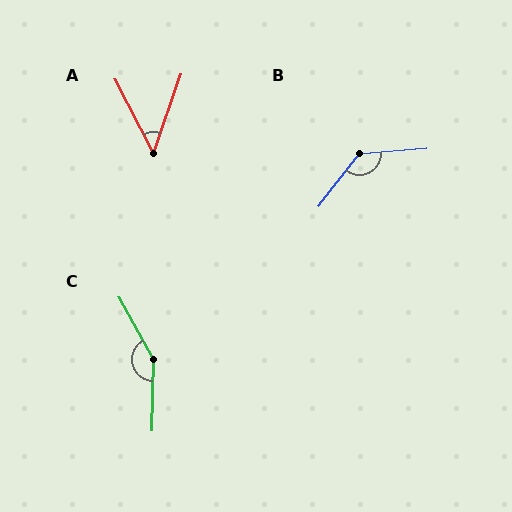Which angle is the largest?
C, at approximately 150 degrees.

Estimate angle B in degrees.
Approximately 133 degrees.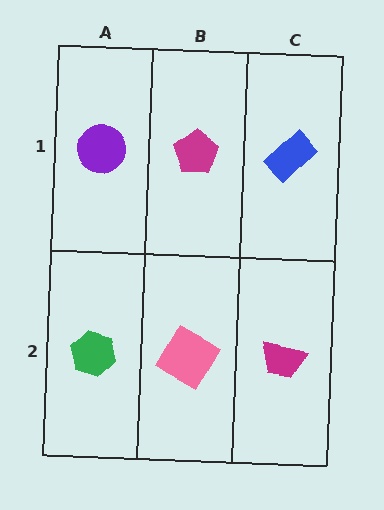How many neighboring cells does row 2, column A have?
2.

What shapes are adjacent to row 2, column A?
A purple circle (row 1, column A), a pink square (row 2, column B).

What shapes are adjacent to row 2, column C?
A blue rectangle (row 1, column C), a pink square (row 2, column B).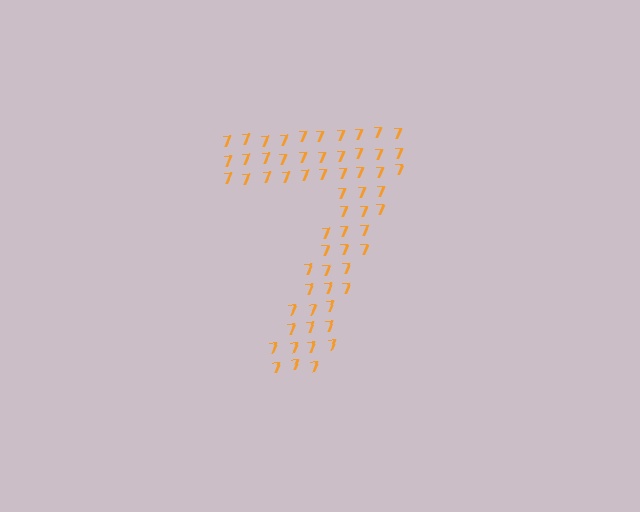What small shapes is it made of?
It is made of small digit 7's.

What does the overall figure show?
The overall figure shows the digit 7.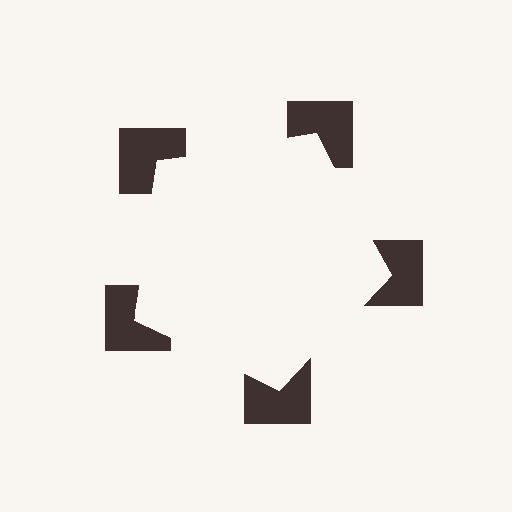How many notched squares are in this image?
There are 5 — one at each vertex of the illusory pentagon.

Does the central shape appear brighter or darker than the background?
It typically appears slightly brighter than the background, even though no actual brightness change is drawn.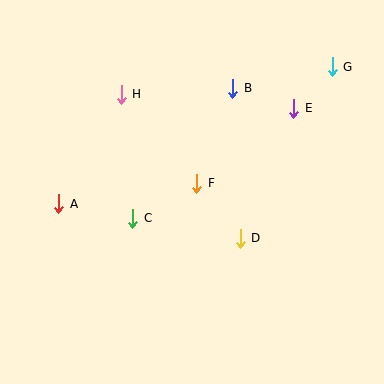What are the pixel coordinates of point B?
Point B is at (233, 88).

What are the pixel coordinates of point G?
Point G is at (332, 67).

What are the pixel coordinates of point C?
Point C is at (133, 218).